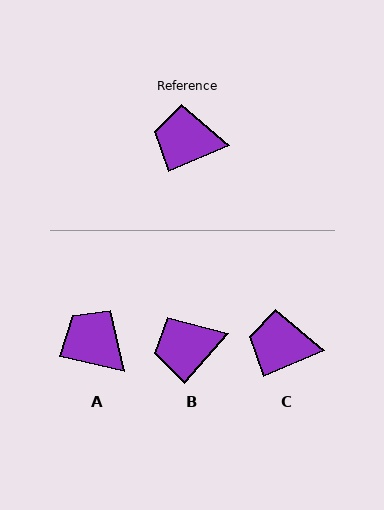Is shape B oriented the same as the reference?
No, it is off by about 25 degrees.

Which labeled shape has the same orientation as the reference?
C.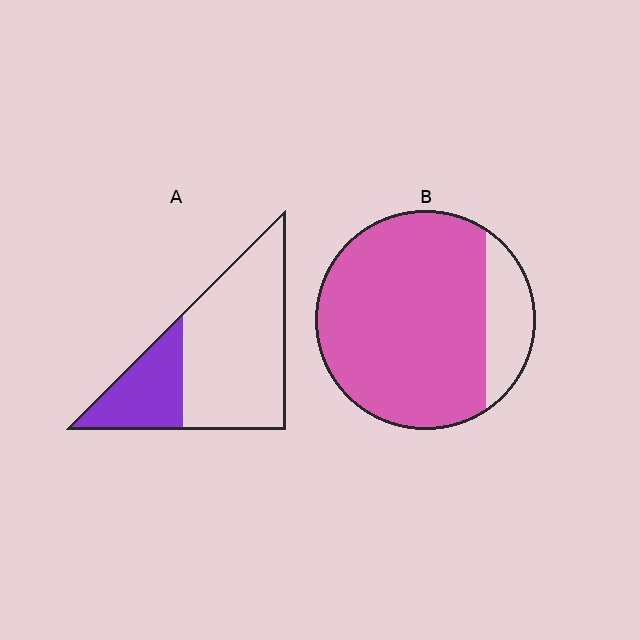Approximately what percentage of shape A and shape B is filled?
A is approximately 30% and B is approximately 85%.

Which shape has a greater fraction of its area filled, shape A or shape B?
Shape B.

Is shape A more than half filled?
No.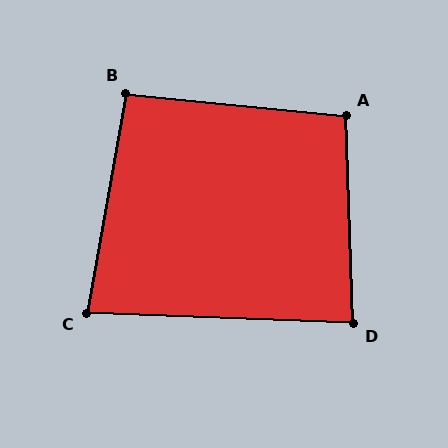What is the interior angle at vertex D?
Approximately 86 degrees (approximately right).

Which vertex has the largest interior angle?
A, at approximately 98 degrees.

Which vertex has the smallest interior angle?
C, at approximately 82 degrees.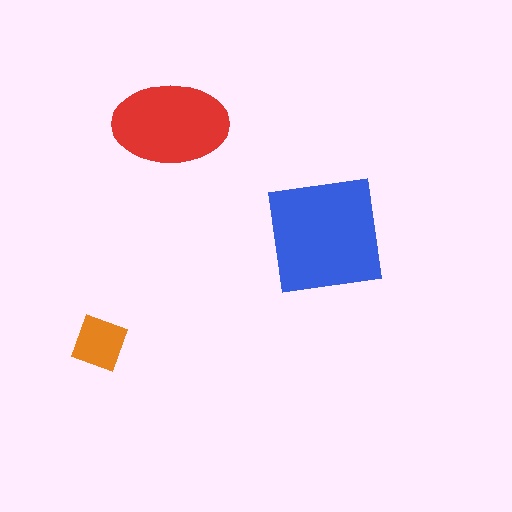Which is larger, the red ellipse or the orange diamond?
The red ellipse.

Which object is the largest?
The blue square.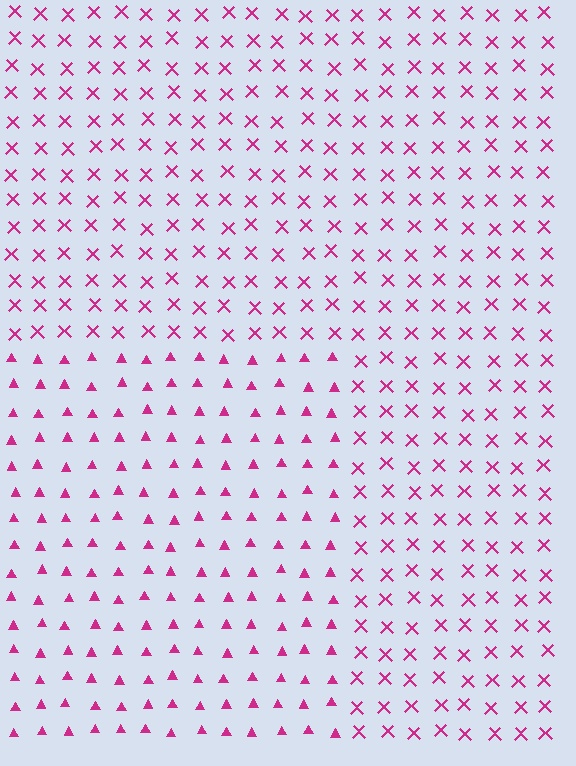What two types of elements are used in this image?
The image uses triangles inside the rectangle region and X marks outside it.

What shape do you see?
I see a rectangle.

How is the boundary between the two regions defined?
The boundary is defined by a change in element shape: triangles inside vs. X marks outside. All elements share the same color and spacing.